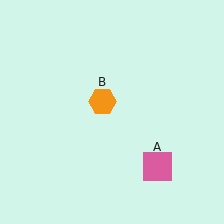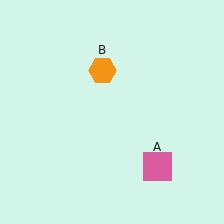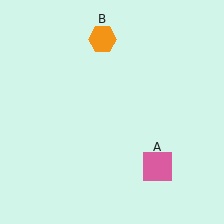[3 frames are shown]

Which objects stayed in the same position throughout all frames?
Pink square (object A) remained stationary.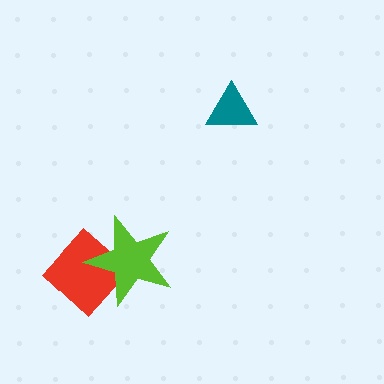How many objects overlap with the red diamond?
1 object overlaps with the red diamond.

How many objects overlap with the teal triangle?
0 objects overlap with the teal triangle.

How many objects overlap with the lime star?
1 object overlaps with the lime star.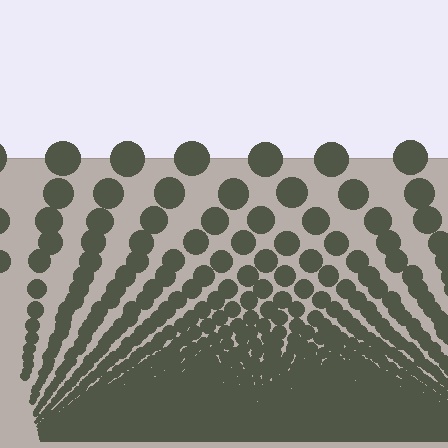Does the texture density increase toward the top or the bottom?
Density increases toward the bottom.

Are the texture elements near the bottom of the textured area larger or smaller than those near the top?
Smaller. The gradient is inverted — elements near the bottom are smaller and denser.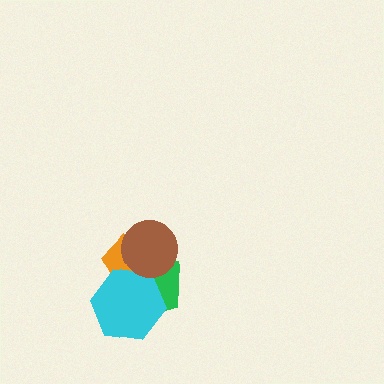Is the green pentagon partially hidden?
Yes, it is partially covered by another shape.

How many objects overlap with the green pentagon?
3 objects overlap with the green pentagon.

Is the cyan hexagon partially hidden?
Yes, it is partially covered by another shape.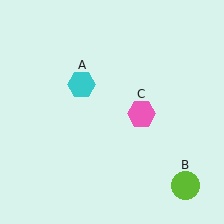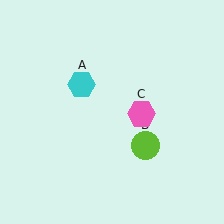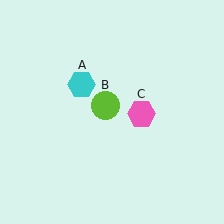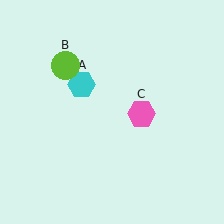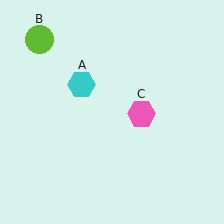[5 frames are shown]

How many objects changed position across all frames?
1 object changed position: lime circle (object B).